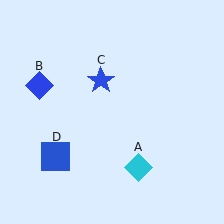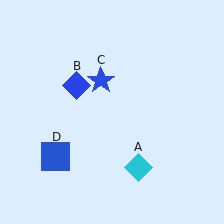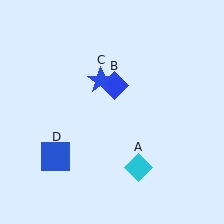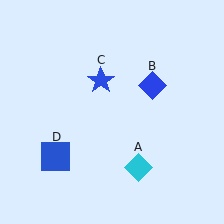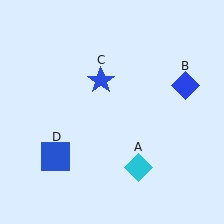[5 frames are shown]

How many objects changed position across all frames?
1 object changed position: blue diamond (object B).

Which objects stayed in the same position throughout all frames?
Cyan diamond (object A) and blue star (object C) and blue square (object D) remained stationary.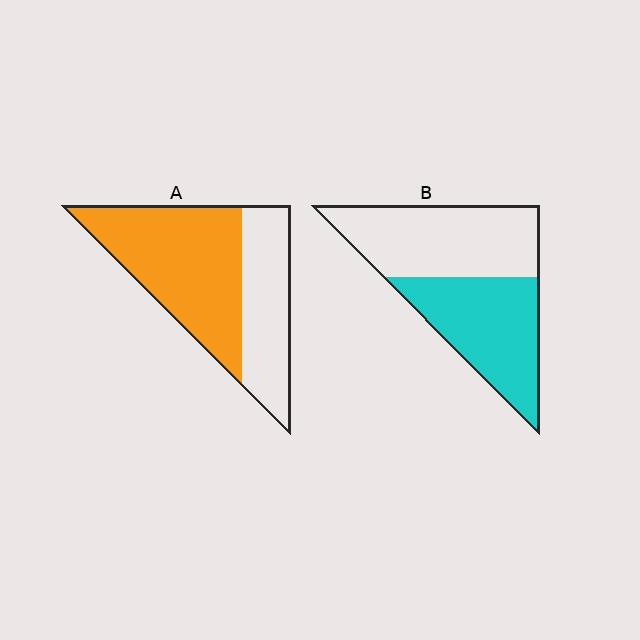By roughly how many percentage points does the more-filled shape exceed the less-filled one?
By roughly 15 percentage points (A over B).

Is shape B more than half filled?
Roughly half.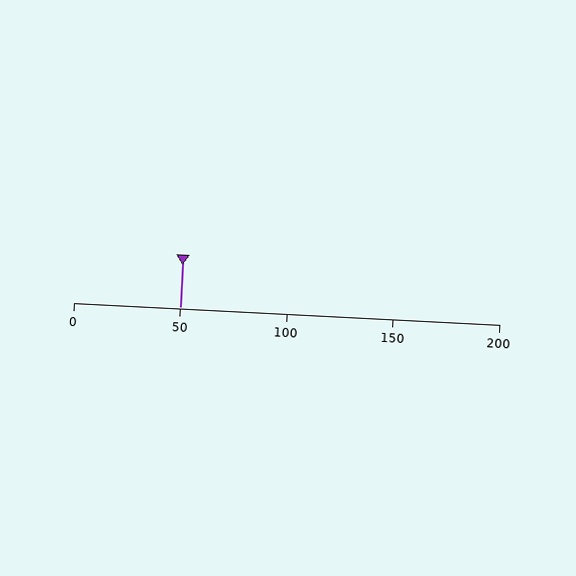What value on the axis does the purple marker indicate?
The marker indicates approximately 50.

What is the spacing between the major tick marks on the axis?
The major ticks are spaced 50 apart.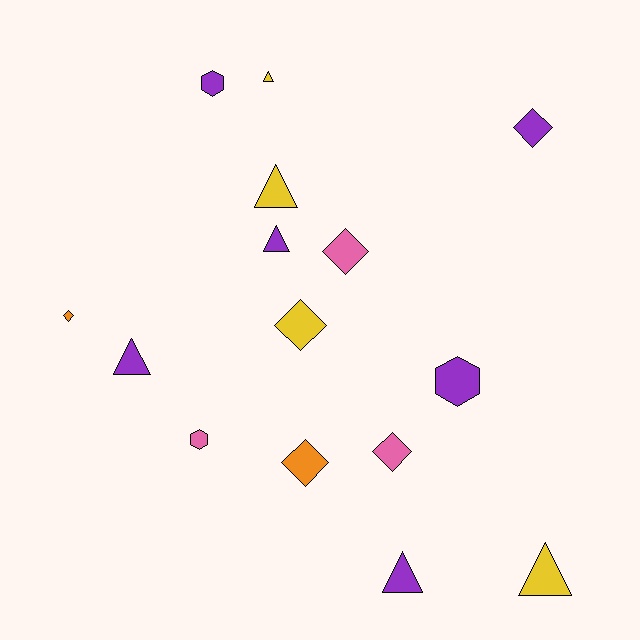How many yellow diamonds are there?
There is 1 yellow diamond.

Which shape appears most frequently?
Diamond, with 6 objects.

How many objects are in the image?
There are 15 objects.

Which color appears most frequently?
Purple, with 6 objects.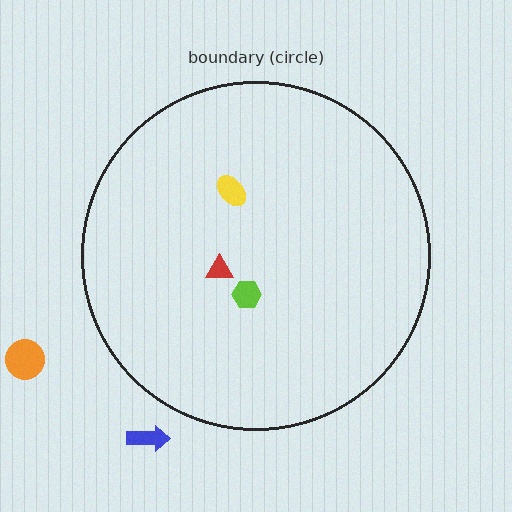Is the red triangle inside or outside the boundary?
Inside.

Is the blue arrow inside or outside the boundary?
Outside.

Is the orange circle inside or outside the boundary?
Outside.